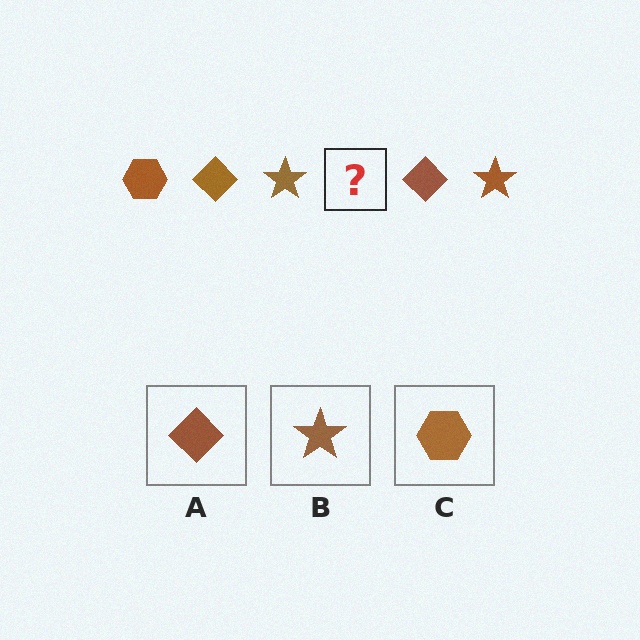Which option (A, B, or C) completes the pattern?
C.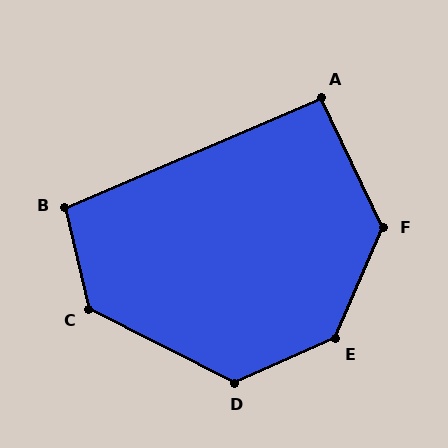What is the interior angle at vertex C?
Approximately 130 degrees (obtuse).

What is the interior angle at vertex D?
Approximately 129 degrees (obtuse).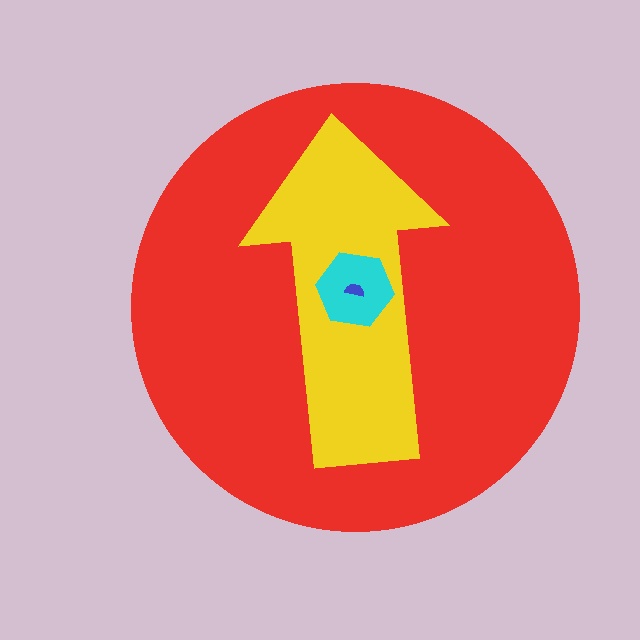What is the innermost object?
The blue semicircle.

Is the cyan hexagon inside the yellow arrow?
Yes.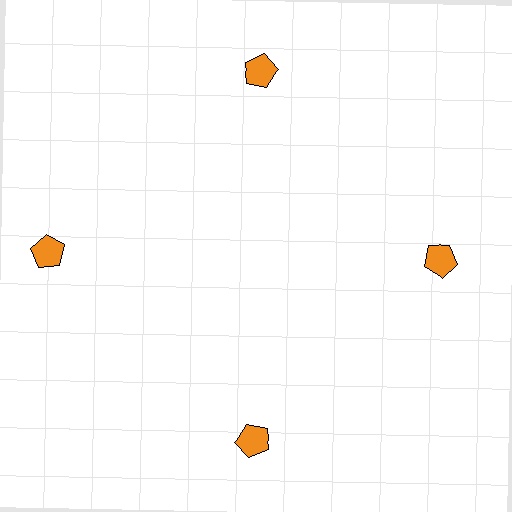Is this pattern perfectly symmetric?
No. The 4 orange pentagons are arranged in a ring, but one element near the 9 o'clock position is pushed outward from the center, breaking the 4-fold rotational symmetry.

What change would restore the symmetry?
The symmetry would be restored by moving it inward, back onto the ring so that all 4 pentagons sit at equal angles and equal distance from the center.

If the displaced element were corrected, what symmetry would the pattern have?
It would have 4-fold rotational symmetry — the pattern would map onto itself every 90 degrees.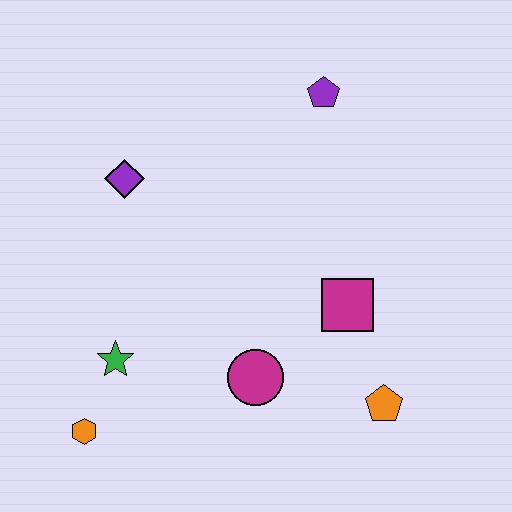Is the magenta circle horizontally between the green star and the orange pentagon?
Yes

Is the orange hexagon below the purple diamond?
Yes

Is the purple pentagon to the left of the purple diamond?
No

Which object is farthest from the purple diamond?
The orange pentagon is farthest from the purple diamond.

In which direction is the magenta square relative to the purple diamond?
The magenta square is to the right of the purple diamond.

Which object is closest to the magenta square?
The orange pentagon is closest to the magenta square.